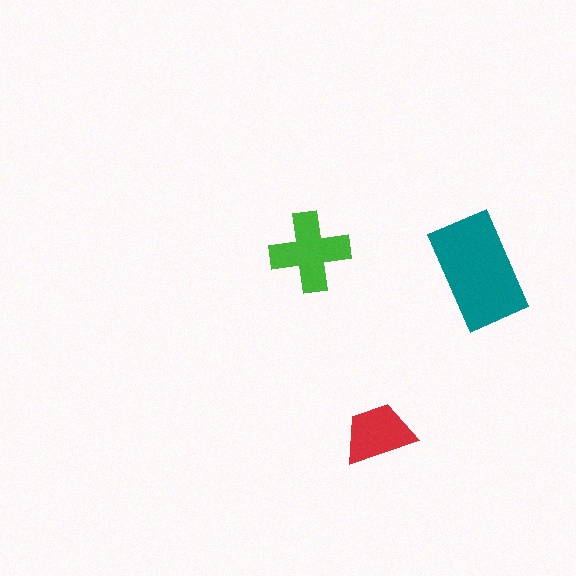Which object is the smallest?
The red trapezoid.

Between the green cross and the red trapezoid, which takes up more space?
The green cross.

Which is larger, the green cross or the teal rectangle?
The teal rectangle.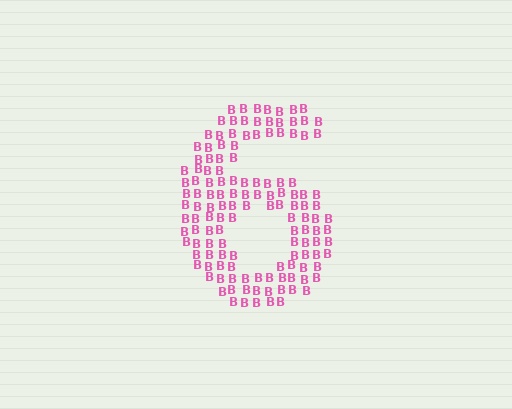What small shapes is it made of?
It is made of small letter B's.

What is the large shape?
The large shape is the digit 6.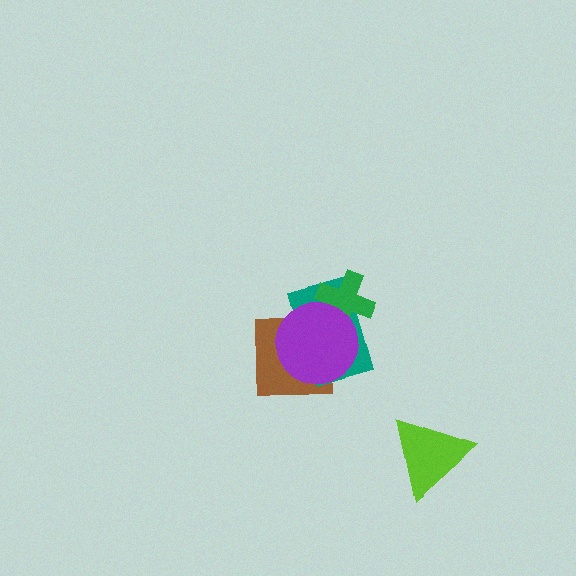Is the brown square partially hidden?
Yes, it is partially covered by another shape.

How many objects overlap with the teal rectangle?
3 objects overlap with the teal rectangle.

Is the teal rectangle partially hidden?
Yes, it is partially covered by another shape.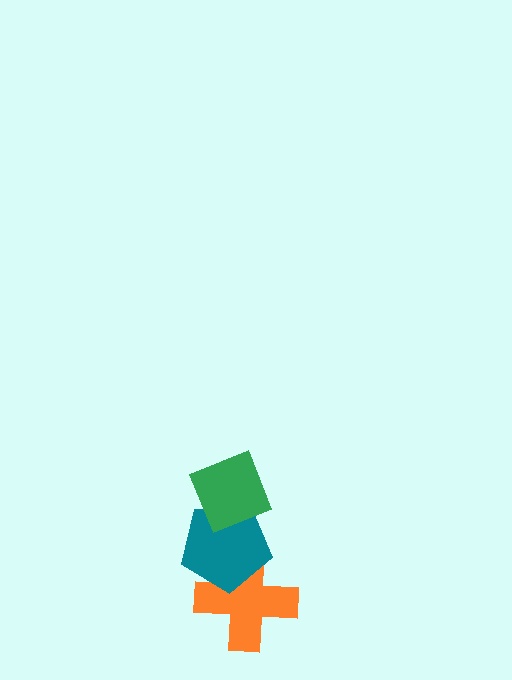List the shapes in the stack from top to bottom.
From top to bottom: the green diamond, the teal pentagon, the orange cross.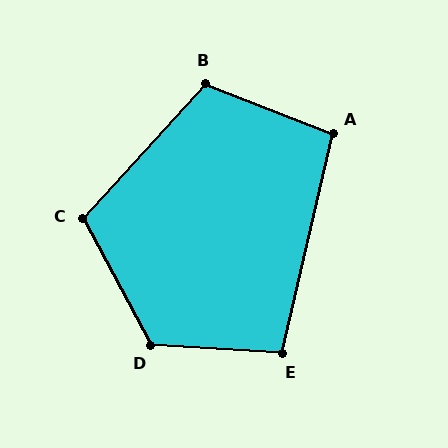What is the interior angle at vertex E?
Approximately 100 degrees (obtuse).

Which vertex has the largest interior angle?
D, at approximately 122 degrees.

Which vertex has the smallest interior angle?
A, at approximately 98 degrees.